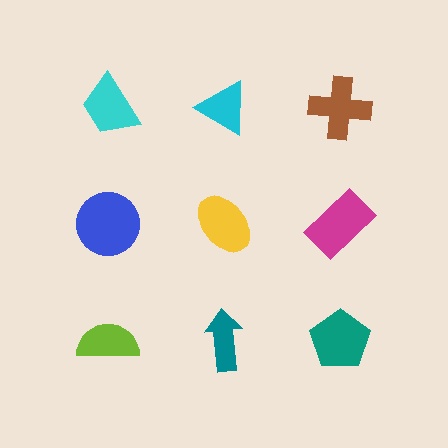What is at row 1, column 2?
A cyan triangle.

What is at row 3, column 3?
A teal pentagon.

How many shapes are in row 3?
3 shapes.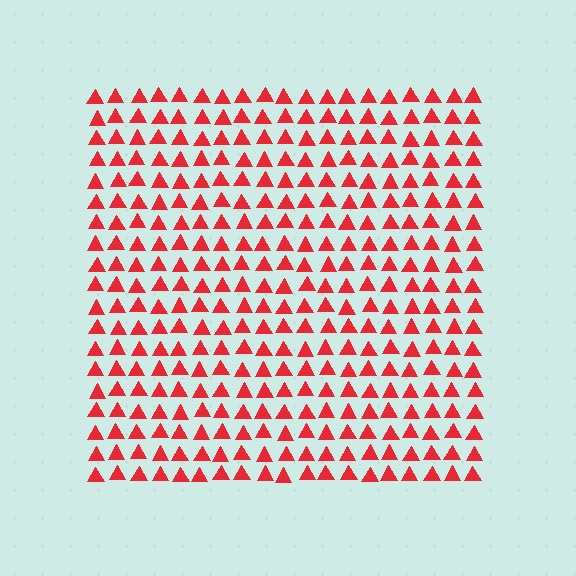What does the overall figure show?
The overall figure shows a square.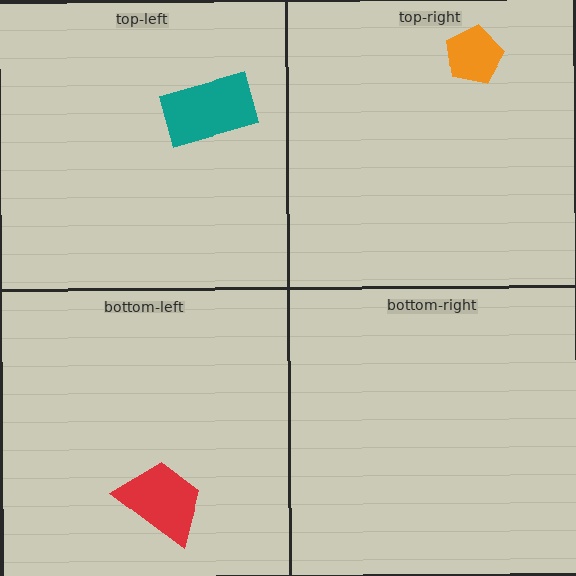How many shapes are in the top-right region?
1.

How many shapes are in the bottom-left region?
1.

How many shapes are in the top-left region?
1.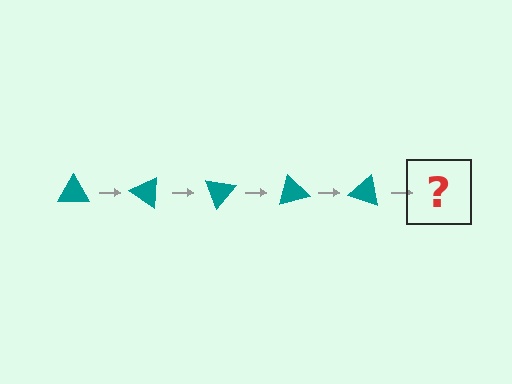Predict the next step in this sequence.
The next step is a teal triangle rotated 175 degrees.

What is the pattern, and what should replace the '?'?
The pattern is that the triangle rotates 35 degrees each step. The '?' should be a teal triangle rotated 175 degrees.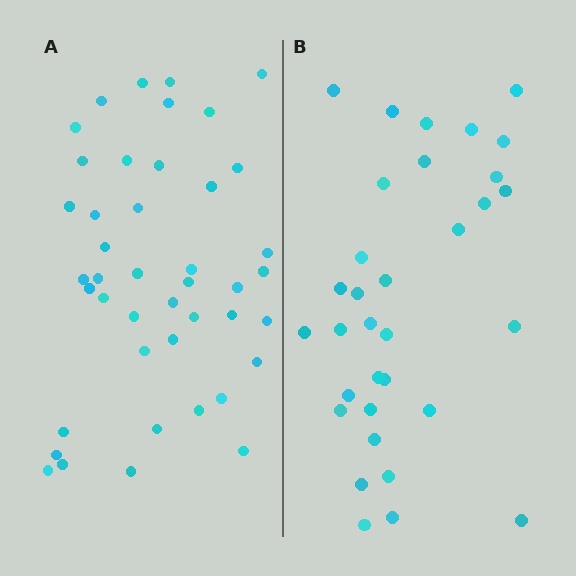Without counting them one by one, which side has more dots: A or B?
Region A (the left region) has more dots.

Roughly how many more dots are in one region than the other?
Region A has roughly 10 or so more dots than region B.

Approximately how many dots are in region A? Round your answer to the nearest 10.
About 40 dots. (The exact count is 43, which rounds to 40.)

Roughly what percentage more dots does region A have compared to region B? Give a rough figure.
About 30% more.